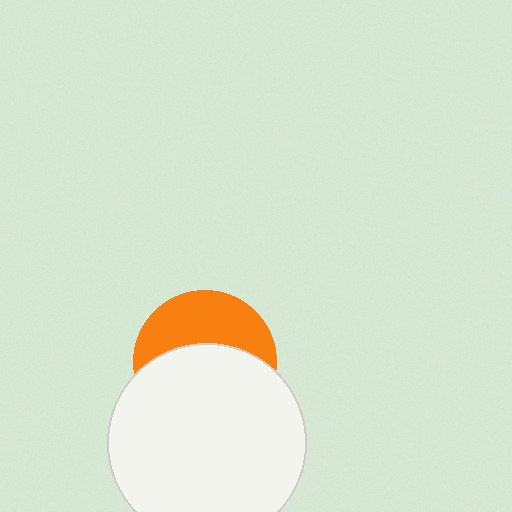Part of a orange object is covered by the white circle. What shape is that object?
It is a circle.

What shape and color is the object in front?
The object in front is a white circle.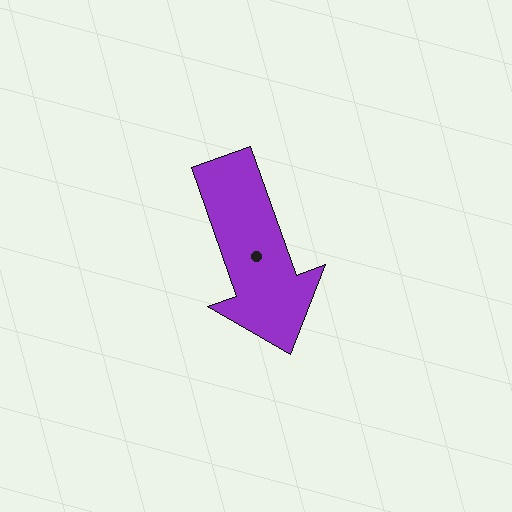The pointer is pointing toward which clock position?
Roughly 5 o'clock.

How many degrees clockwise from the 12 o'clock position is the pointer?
Approximately 161 degrees.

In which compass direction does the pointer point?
South.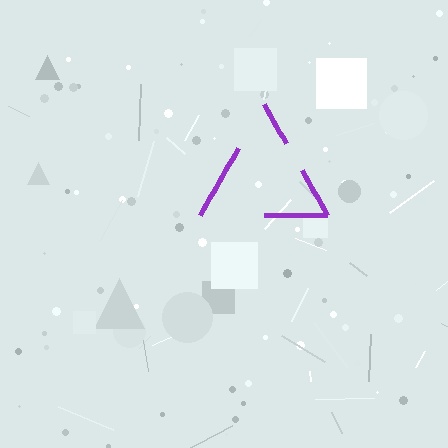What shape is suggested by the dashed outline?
The dashed outline suggests a triangle.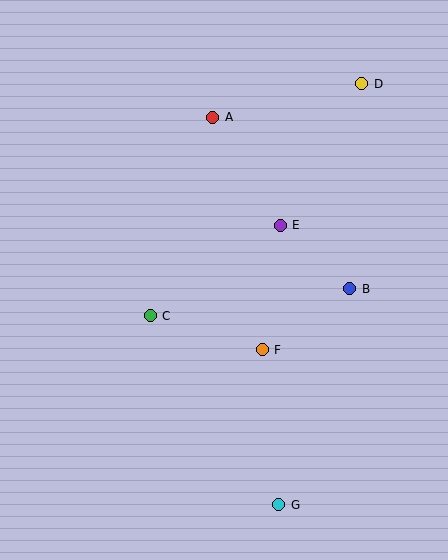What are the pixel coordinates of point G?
Point G is at (279, 505).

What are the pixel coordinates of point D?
Point D is at (362, 84).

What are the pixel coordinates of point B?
Point B is at (350, 289).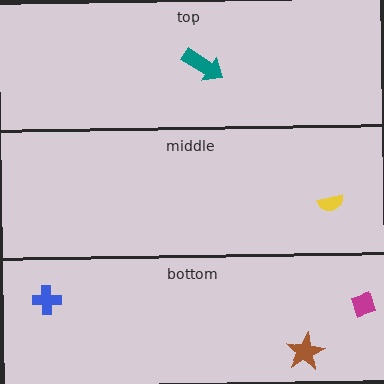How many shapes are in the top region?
1.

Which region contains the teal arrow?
The top region.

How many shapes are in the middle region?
1.